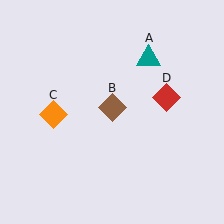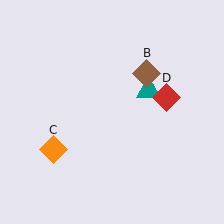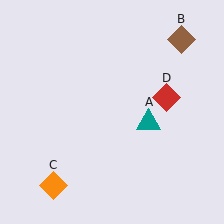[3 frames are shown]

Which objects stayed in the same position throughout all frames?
Red diamond (object D) remained stationary.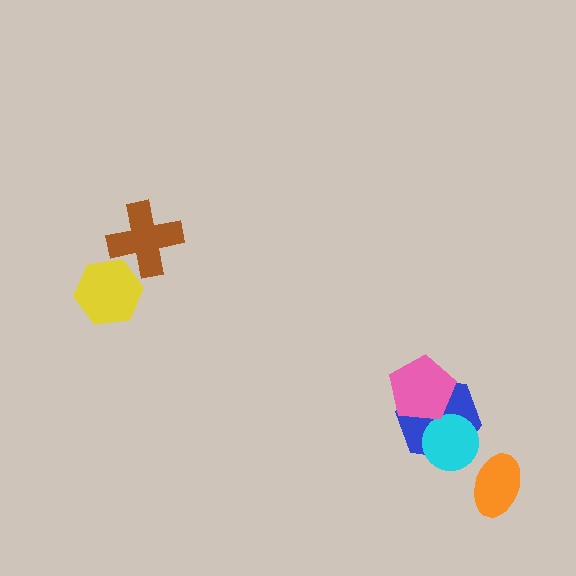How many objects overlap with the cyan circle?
1 object overlaps with the cyan circle.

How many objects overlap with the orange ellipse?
0 objects overlap with the orange ellipse.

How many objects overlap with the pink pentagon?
1 object overlaps with the pink pentagon.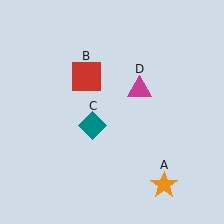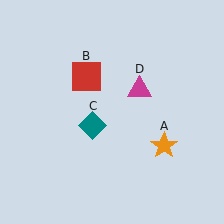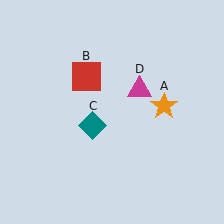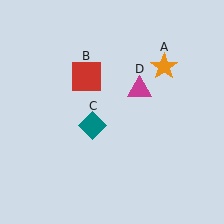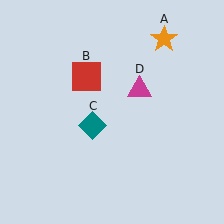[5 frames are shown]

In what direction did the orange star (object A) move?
The orange star (object A) moved up.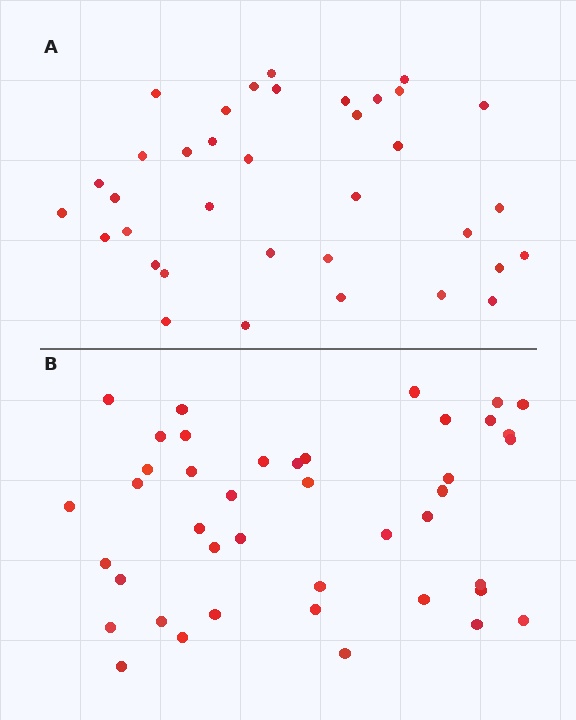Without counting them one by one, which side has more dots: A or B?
Region B (the bottom region) has more dots.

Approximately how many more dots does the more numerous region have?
Region B has about 6 more dots than region A.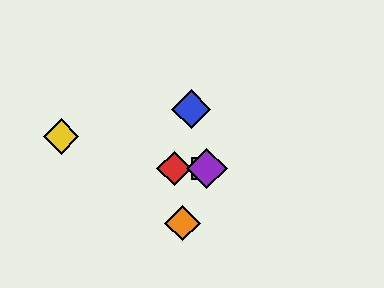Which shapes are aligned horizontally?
The red diamond, the green square, the purple diamond are aligned horizontally.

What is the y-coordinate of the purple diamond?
The purple diamond is at y≈169.